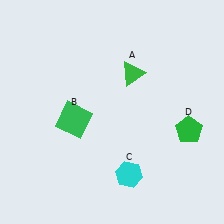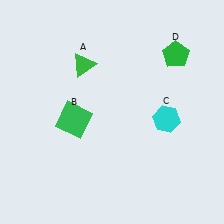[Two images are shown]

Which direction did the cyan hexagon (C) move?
The cyan hexagon (C) moved up.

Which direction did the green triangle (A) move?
The green triangle (A) moved left.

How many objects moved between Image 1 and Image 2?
3 objects moved between the two images.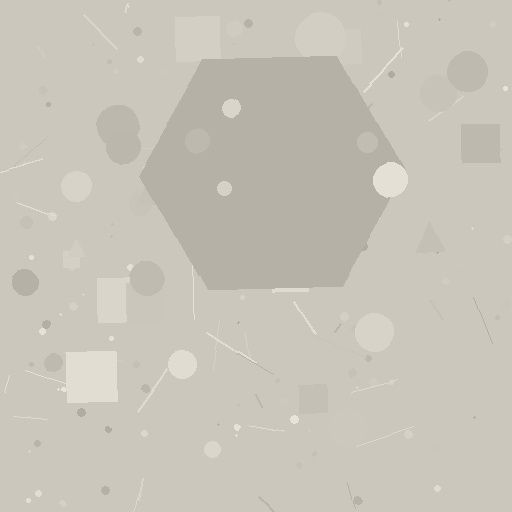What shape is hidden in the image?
A hexagon is hidden in the image.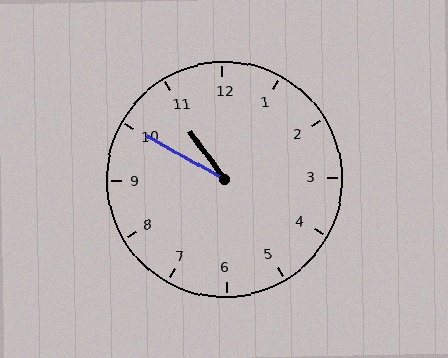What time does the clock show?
10:50.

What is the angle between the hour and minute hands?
Approximately 25 degrees.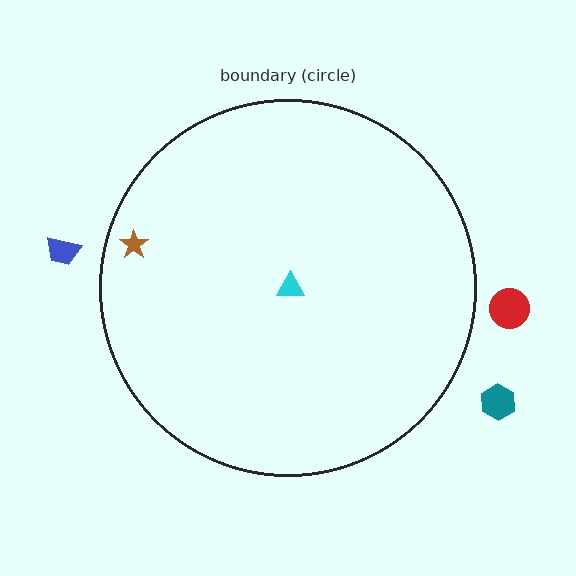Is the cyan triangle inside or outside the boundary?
Inside.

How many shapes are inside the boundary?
2 inside, 3 outside.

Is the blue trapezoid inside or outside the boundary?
Outside.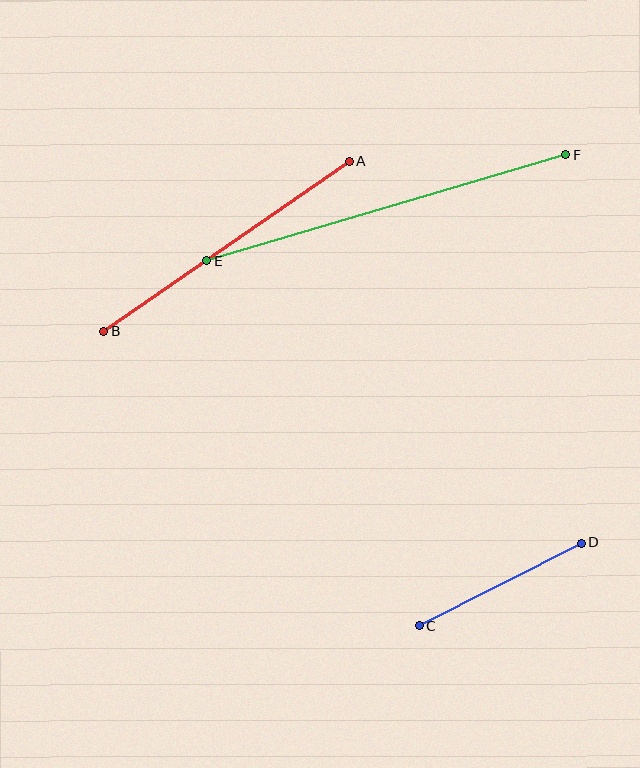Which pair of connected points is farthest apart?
Points E and F are farthest apart.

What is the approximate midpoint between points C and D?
The midpoint is at approximately (500, 584) pixels.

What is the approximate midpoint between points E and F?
The midpoint is at approximately (386, 208) pixels.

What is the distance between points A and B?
The distance is approximately 298 pixels.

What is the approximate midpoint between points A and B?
The midpoint is at approximately (226, 247) pixels.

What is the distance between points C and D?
The distance is approximately 182 pixels.